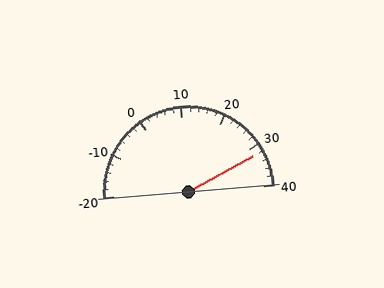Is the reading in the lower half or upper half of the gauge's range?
The reading is in the upper half of the range (-20 to 40).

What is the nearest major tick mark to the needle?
The nearest major tick mark is 30.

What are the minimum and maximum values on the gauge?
The gauge ranges from -20 to 40.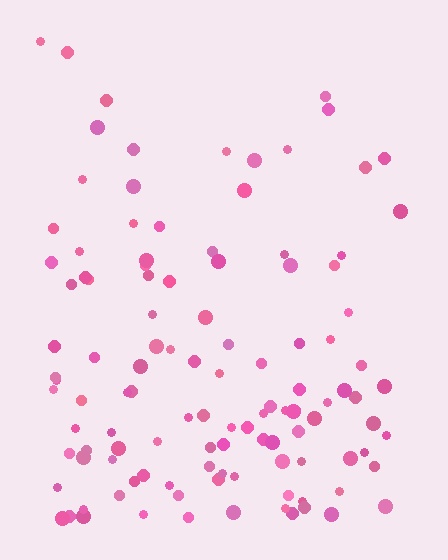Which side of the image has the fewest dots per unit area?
The top.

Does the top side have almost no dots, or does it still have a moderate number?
Still a moderate number, just noticeably fewer than the bottom.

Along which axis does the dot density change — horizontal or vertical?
Vertical.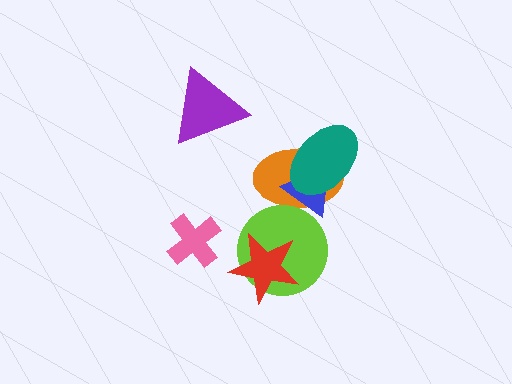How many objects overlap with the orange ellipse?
3 objects overlap with the orange ellipse.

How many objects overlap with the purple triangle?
0 objects overlap with the purple triangle.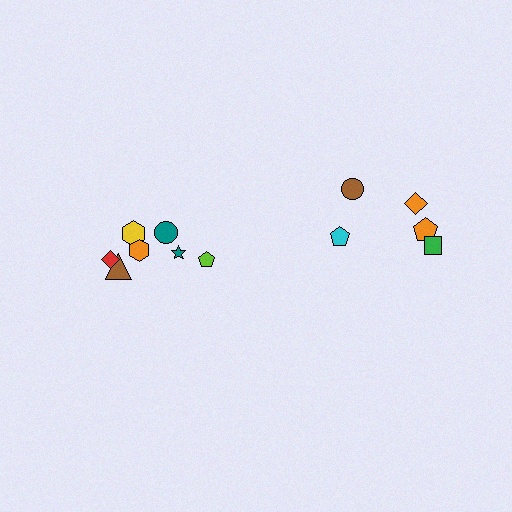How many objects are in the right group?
There are 5 objects.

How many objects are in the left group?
There are 7 objects.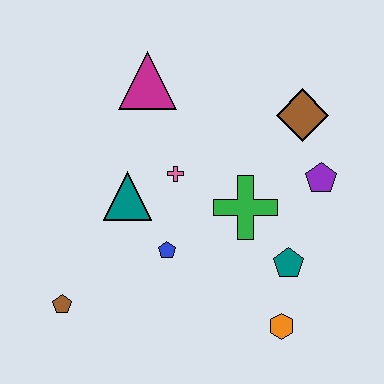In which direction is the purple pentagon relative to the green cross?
The purple pentagon is to the right of the green cross.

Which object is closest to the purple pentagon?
The brown diamond is closest to the purple pentagon.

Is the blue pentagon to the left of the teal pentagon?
Yes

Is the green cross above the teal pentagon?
Yes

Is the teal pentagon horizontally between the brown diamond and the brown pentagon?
Yes